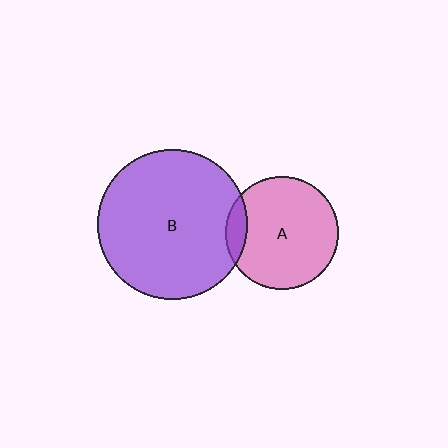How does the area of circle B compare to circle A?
Approximately 1.8 times.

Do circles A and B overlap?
Yes.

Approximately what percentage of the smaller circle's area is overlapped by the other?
Approximately 10%.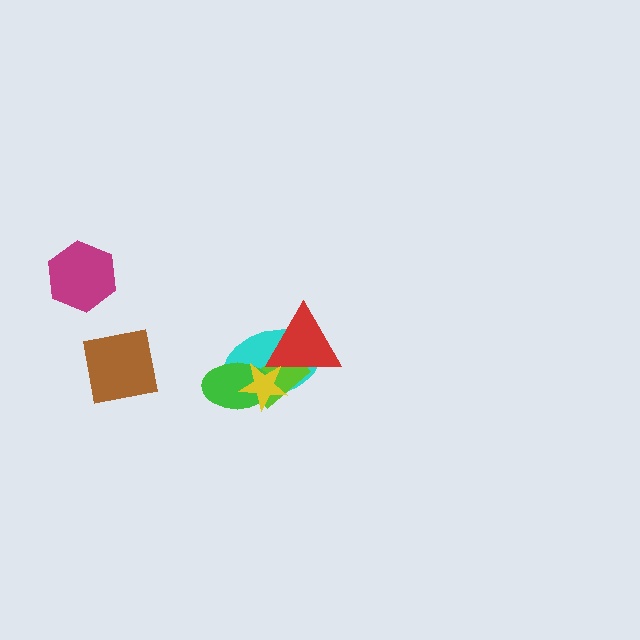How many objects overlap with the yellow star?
4 objects overlap with the yellow star.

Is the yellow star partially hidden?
No, no other shape covers it.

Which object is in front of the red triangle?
The yellow star is in front of the red triangle.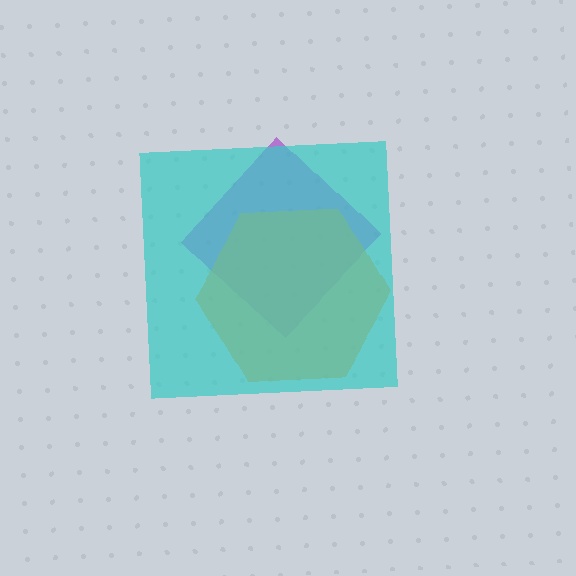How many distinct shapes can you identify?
There are 3 distinct shapes: a purple diamond, an orange hexagon, a cyan square.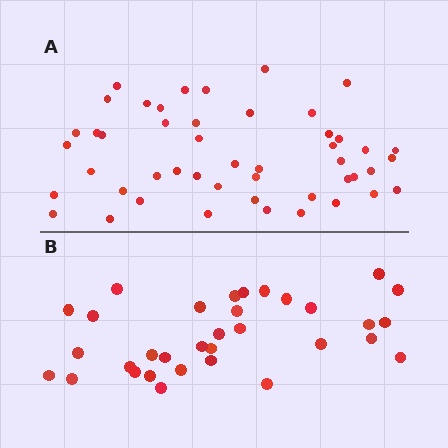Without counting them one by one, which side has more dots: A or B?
Region A (the top region) has more dots.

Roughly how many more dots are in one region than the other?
Region A has approximately 15 more dots than region B.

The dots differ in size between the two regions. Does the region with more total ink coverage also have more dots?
No. Region B has more total ink coverage because its dots are larger, but region A actually contains more individual dots. Total area can be misleading — the number of items is what matters here.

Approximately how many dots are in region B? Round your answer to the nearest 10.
About 30 dots. (The exact count is 33, which rounds to 30.)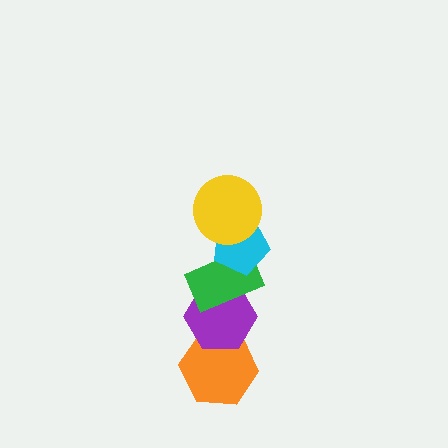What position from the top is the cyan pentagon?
The cyan pentagon is 2nd from the top.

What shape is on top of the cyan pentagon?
The yellow circle is on top of the cyan pentagon.